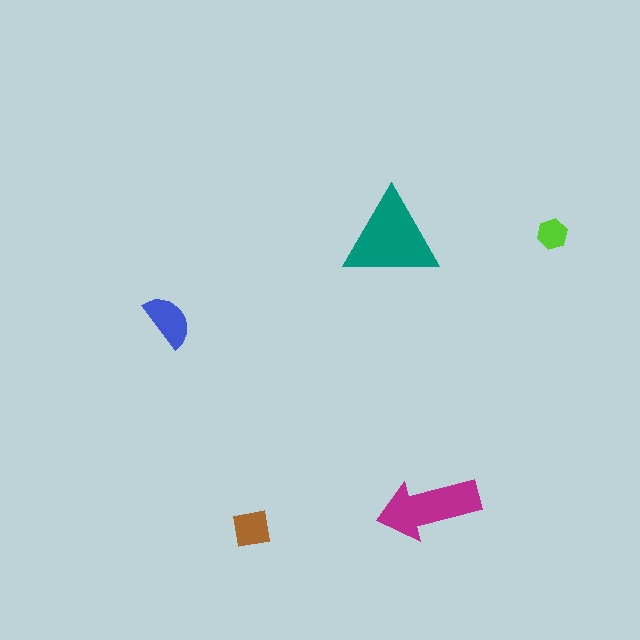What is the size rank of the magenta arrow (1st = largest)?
2nd.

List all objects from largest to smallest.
The teal triangle, the magenta arrow, the blue semicircle, the brown square, the lime hexagon.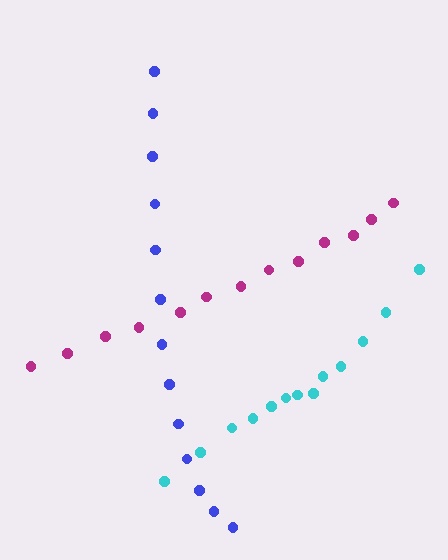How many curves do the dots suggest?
There are 3 distinct paths.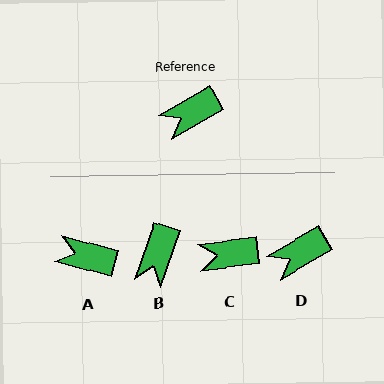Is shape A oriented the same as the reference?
No, it is off by about 45 degrees.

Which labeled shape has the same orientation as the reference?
D.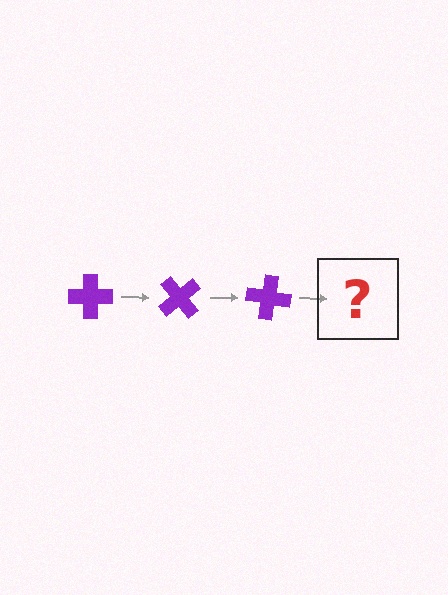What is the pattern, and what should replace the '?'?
The pattern is that the cross rotates 50 degrees each step. The '?' should be a purple cross rotated 150 degrees.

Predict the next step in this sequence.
The next step is a purple cross rotated 150 degrees.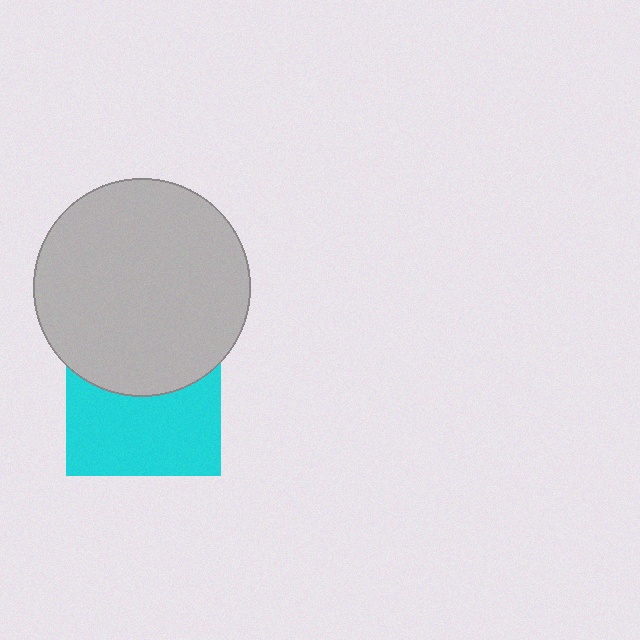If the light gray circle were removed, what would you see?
You would see the complete cyan square.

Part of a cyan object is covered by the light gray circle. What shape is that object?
It is a square.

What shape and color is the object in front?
The object in front is a light gray circle.